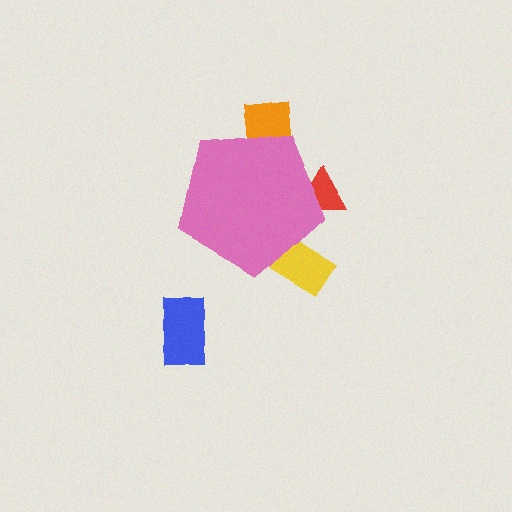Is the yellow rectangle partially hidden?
Yes, the yellow rectangle is partially hidden behind the pink pentagon.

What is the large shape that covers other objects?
A pink pentagon.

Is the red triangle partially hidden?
Yes, the red triangle is partially hidden behind the pink pentagon.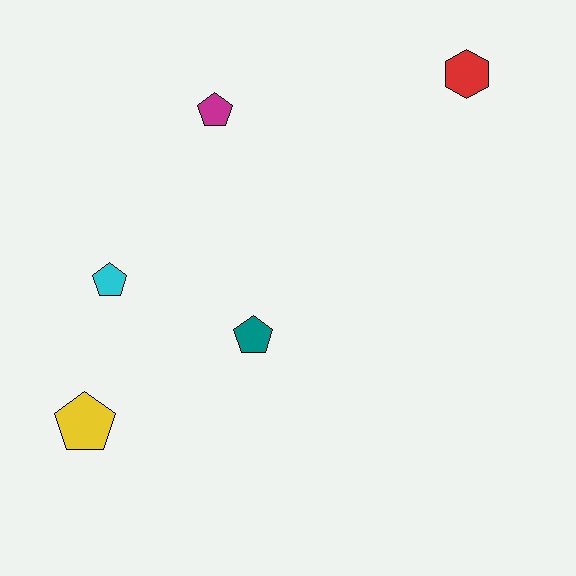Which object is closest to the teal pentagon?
The cyan pentagon is closest to the teal pentagon.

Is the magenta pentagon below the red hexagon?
Yes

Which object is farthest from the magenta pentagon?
The yellow pentagon is farthest from the magenta pentagon.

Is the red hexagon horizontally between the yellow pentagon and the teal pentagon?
No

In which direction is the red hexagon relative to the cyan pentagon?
The red hexagon is to the right of the cyan pentagon.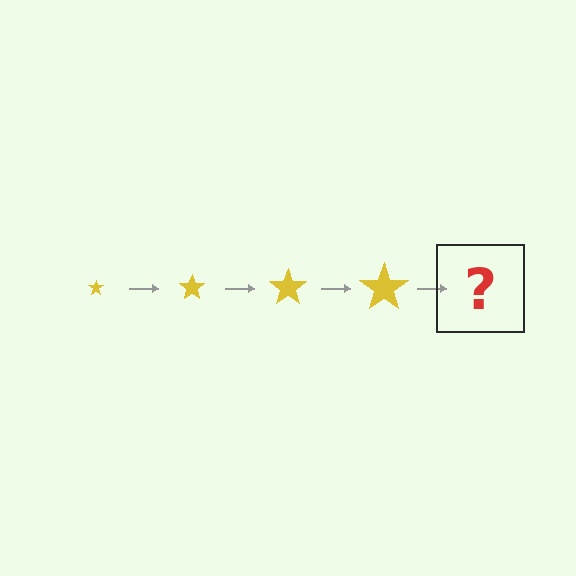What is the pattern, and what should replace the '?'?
The pattern is that the star gets progressively larger each step. The '?' should be a yellow star, larger than the previous one.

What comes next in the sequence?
The next element should be a yellow star, larger than the previous one.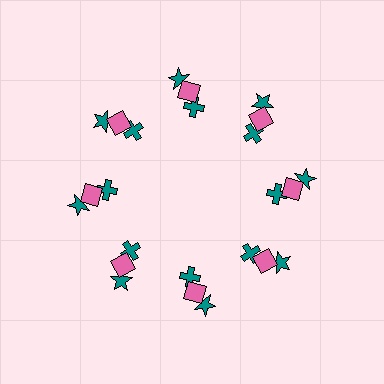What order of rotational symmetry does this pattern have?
This pattern has 8-fold rotational symmetry.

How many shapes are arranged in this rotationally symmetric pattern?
There are 24 shapes, arranged in 8 groups of 3.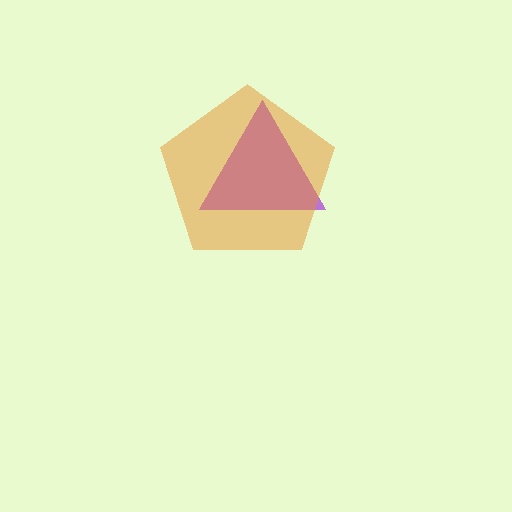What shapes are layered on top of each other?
The layered shapes are: a purple triangle, an orange pentagon.